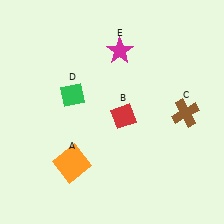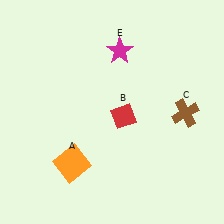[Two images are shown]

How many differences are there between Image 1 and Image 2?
There is 1 difference between the two images.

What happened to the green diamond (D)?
The green diamond (D) was removed in Image 2. It was in the top-left area of Image 1.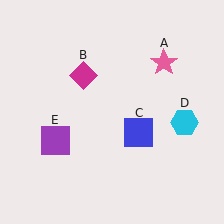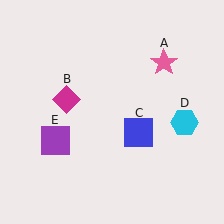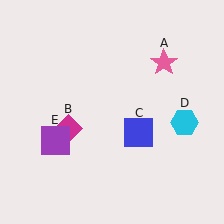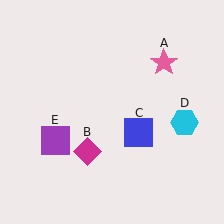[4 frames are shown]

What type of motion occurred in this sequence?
The magenta diamond (object B) rotated counterclockwise around the center of the scene.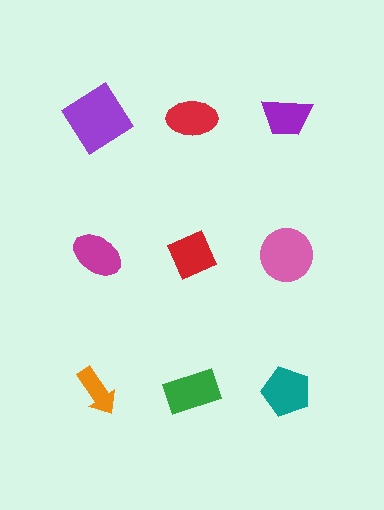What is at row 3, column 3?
A teal pentagon.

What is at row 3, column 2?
A green rectangle.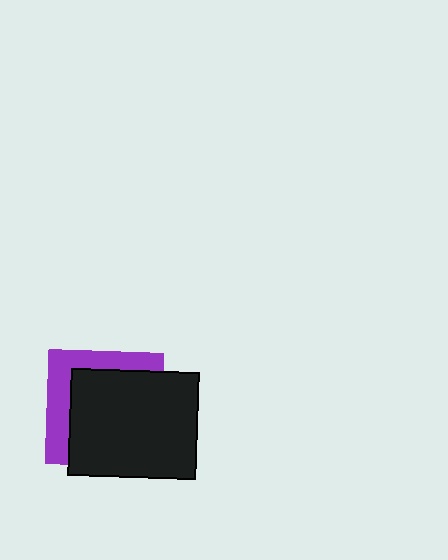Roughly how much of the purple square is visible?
A small part of it is visible (roughly 32%).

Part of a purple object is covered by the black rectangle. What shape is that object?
It is a square.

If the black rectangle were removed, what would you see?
You would see the complete purple square.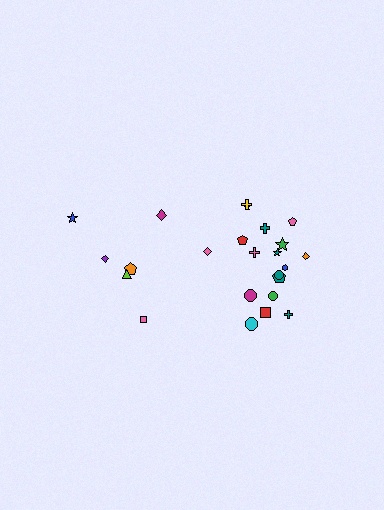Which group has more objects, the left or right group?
The right group.